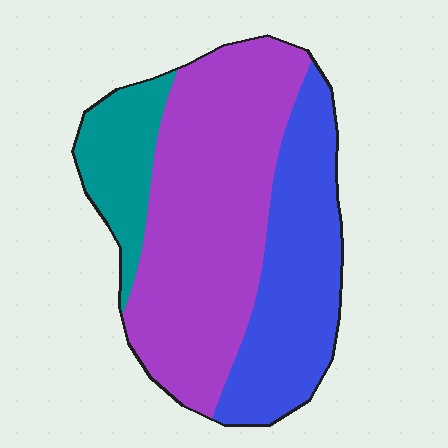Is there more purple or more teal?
Purple.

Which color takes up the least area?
Teal, at roughly 15%.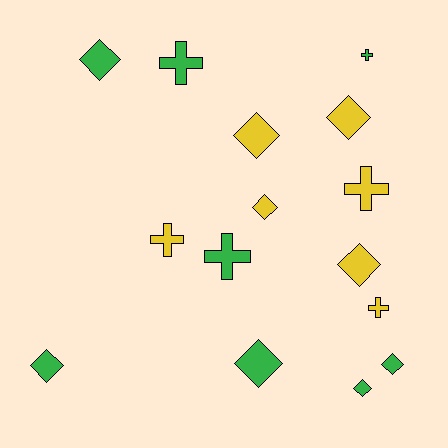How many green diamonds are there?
There are 5 green diamonds.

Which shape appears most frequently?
Diamond, with 9 objects.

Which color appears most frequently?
Green, with 8 objects.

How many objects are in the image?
There are 15 objects.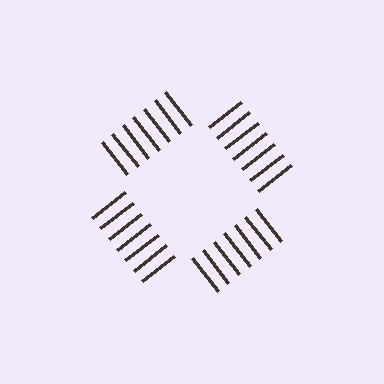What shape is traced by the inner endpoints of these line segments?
An illusory square — the line segments terminate on its edges but no continuous stroke is drawn.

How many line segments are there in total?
28 — 7 along each of the 4 edges.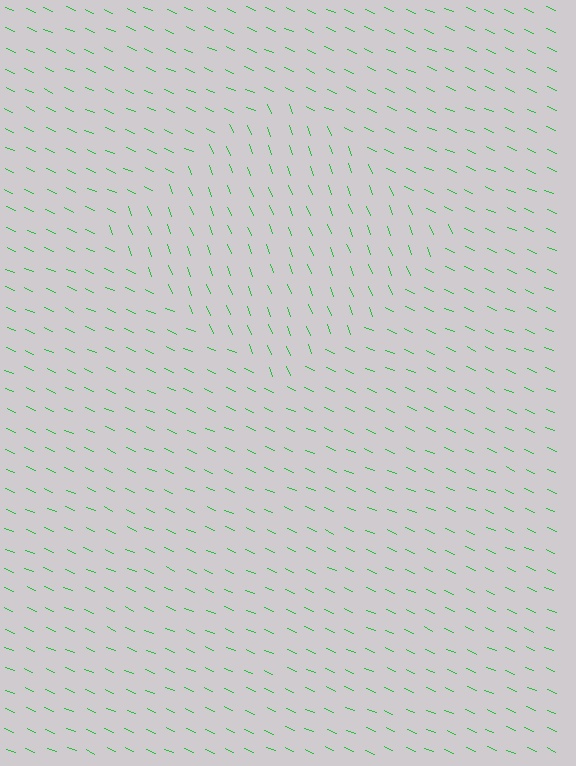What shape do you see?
I see a diamond.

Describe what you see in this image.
The image is filled with small green line segments. A diamond region in the image has lines oriented differently from the surrounding lines, creating a visible texture boundary.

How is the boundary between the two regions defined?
The boundary is defined purely by a change in line orientation (approximately 45 degrees difference). All lines are the same color and thickness.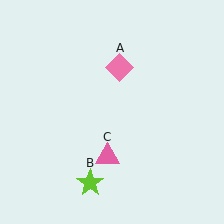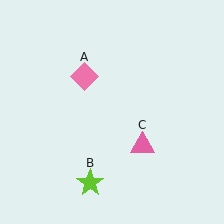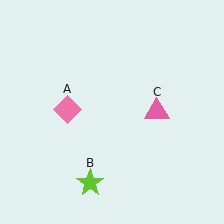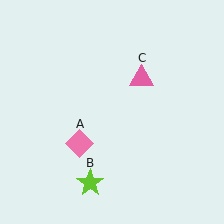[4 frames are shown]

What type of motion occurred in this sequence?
The pink diamond (object A), pink triangle (object C) rotated counterclockwise around the center of the scene.